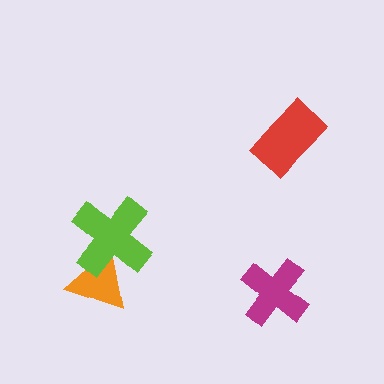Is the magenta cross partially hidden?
No, no other shape covers it.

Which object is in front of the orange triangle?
The lime cross is in front of the orange triangle.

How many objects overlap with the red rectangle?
0 objects overlap with the red rectangle.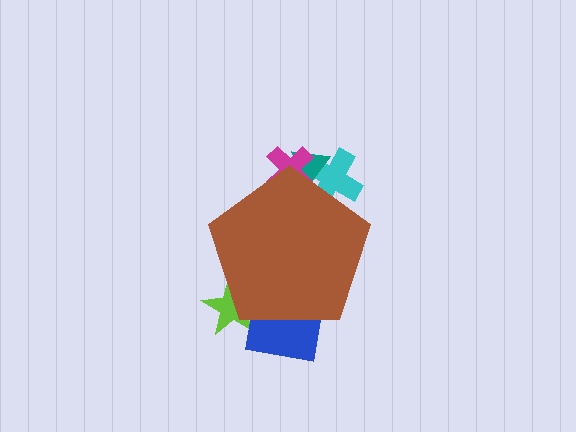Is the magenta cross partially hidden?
Yes, the magenta cross is partially hidden behind the brown pentagon.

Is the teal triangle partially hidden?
Yes, the teal triangle is partially hidden behind the brown pentagon.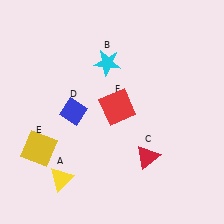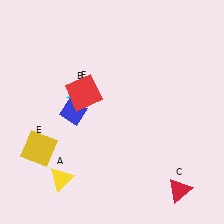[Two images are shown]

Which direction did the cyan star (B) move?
The cyan star (B) moved down.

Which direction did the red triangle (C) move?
The red triangle (C) moved down.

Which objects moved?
The objects that moved are: the cyan star (B), the red triangle (C), the red square (F).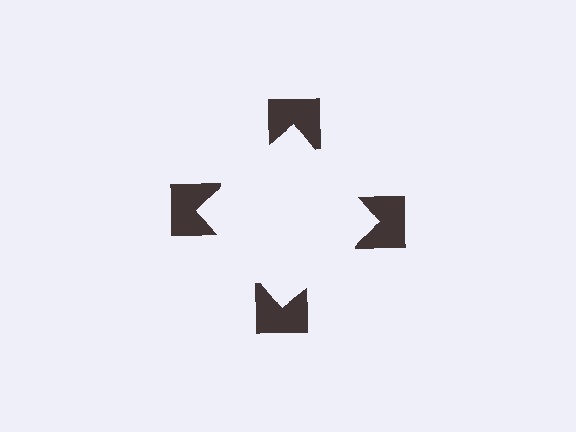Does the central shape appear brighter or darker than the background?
It typically appears slightly brighter than the background, even though no actual brightness change is drawn.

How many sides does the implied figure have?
4 sides.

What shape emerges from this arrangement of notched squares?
An illusory square — its edges are inferred from the aligned wedge cuts in the notched squares, not physically drawn.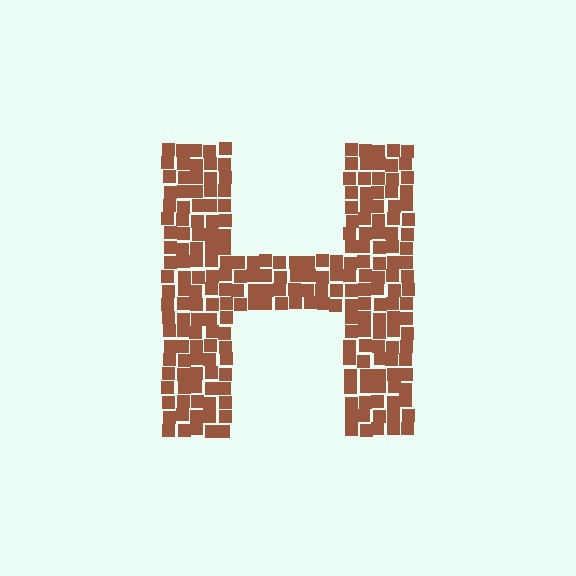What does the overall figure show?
The overall figure shows the letter H.